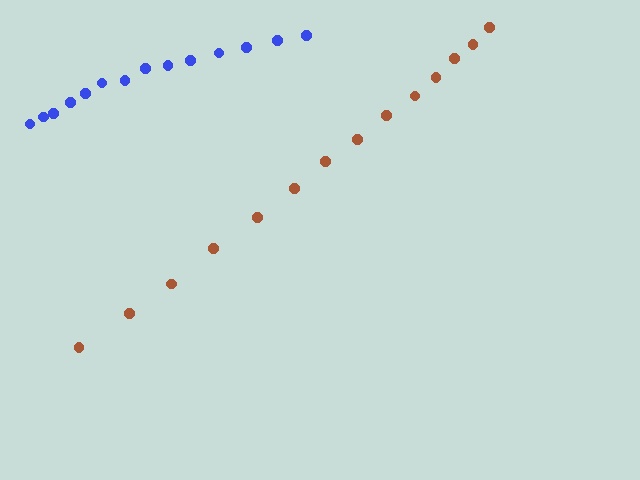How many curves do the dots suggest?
There are 2 distinct paths.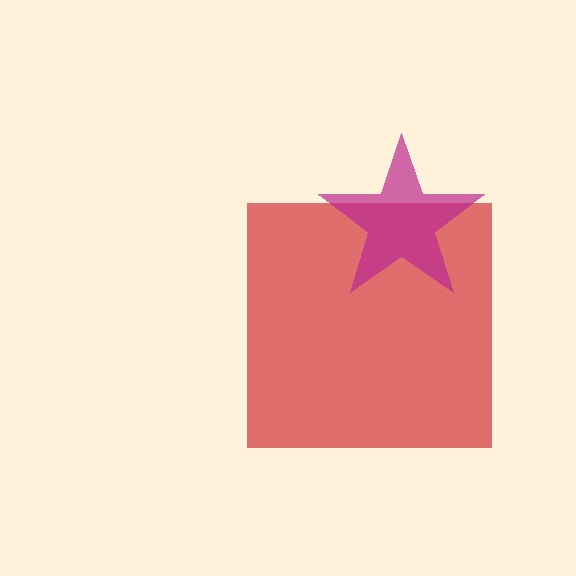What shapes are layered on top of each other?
The layered shapes are: a red square, a magenta star.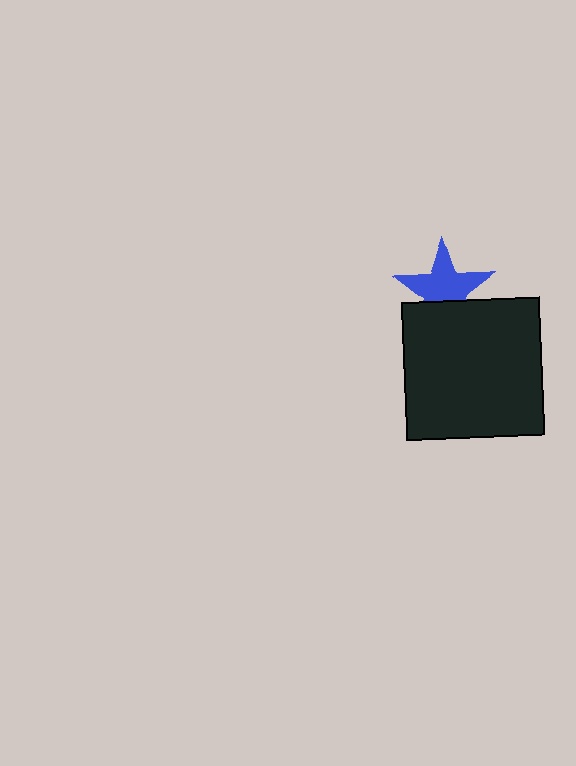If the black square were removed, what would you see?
You would see the complete blue star.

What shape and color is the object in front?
The object in front is a black square.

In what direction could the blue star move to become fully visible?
The blue star could move up. That would shift it out from behind the black square entirely.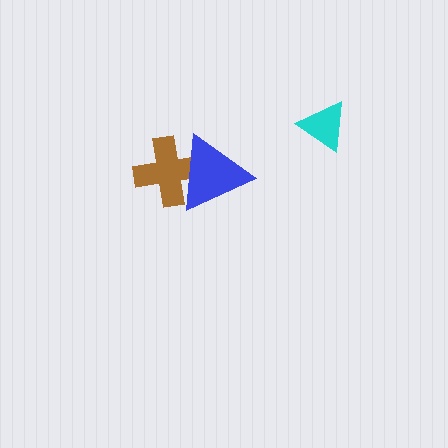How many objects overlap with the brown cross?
1 object overlaps with the brown cross.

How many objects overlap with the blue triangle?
1 object overlaps with the blue triangle.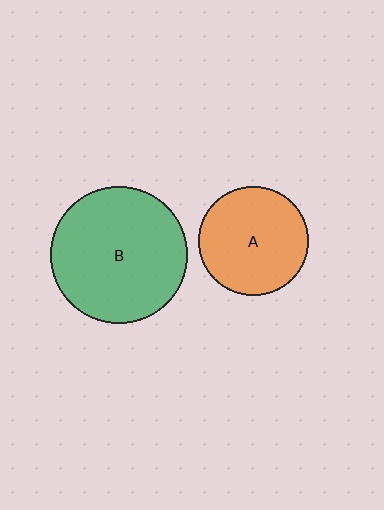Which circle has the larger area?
Circle B (green).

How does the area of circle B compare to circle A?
Approximately 1.6 times.